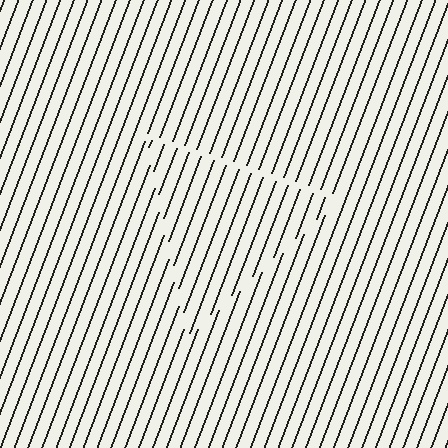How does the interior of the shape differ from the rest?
The interior of the shape contains the same grating, shifted by half a period — the contour is defined by the phase discontinuity where line-ends from the inner and outer gratings abut.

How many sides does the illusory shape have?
3 sides — the line-ends trace a triangle.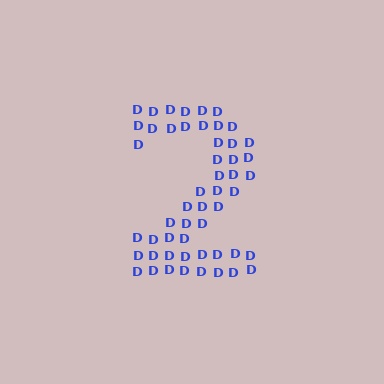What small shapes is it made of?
It is made of small letter D's.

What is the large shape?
The large shape is the digit 2.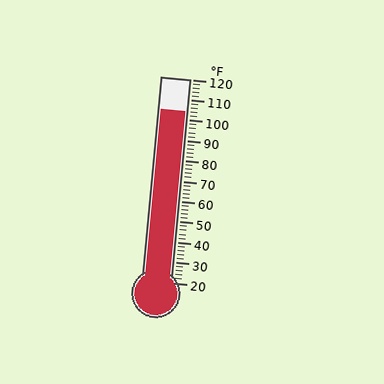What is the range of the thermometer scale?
The thermometer scale ranges from 20°F to 120°F.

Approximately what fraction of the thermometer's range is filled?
The thermometer is filled to approximately 85% of its range.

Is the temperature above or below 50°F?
The temperature is above 50°F.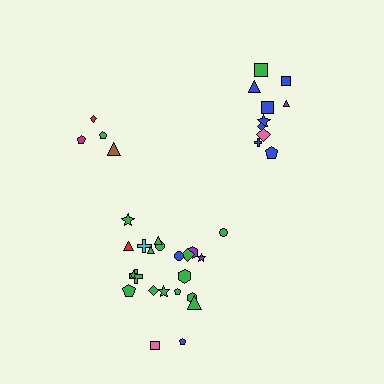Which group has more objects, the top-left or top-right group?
The top-right group.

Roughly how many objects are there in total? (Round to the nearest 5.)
Roughly 35 objects in total.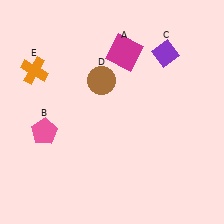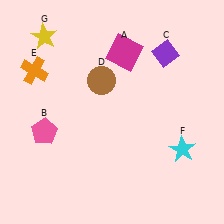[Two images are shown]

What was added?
A cyan star (F), a yellow star (G) were added in Image 2.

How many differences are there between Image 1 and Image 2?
There are 2 differences between the two images.